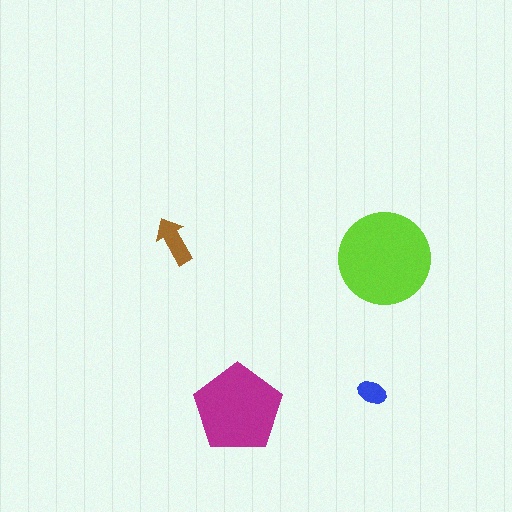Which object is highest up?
The brown arrow is topmost.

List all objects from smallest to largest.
The blue ellipse, the brown arrow, the magenta pentagon, the lime circle.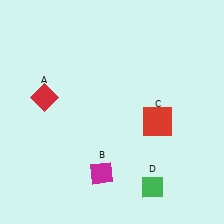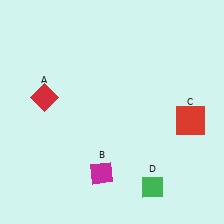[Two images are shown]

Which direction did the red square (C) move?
The red square (C) moved right.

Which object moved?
The red square (C) moved right.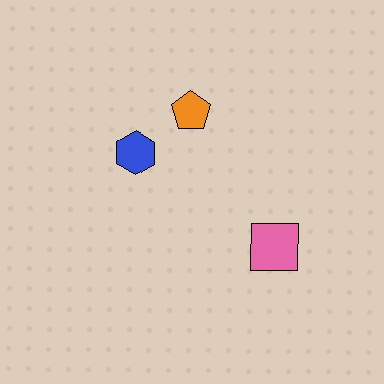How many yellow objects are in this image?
There are no yellow objects.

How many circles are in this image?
There are no circles.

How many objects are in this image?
There are 3 objects.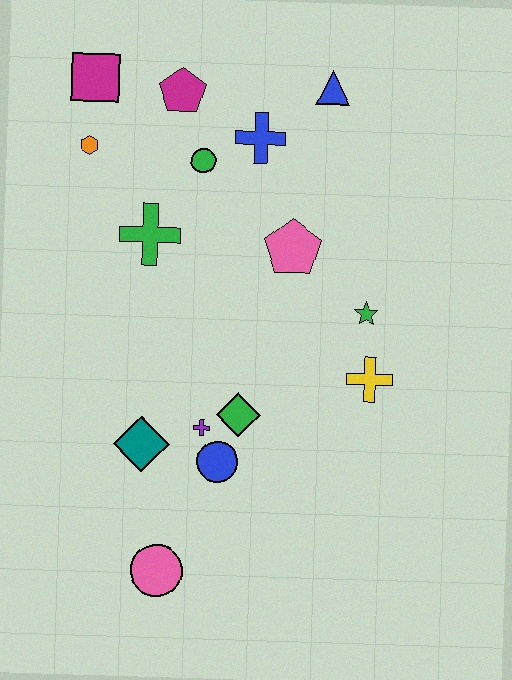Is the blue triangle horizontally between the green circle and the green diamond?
No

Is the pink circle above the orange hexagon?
No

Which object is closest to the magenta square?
The orange hexagon is closest to the magenta square.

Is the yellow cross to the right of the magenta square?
Yes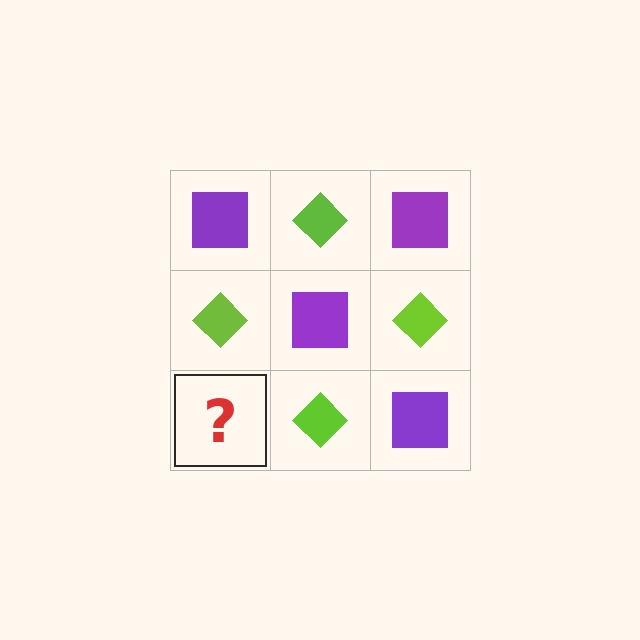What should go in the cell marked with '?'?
The missing cell should contain a purple square.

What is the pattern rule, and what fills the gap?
The rule is that it alternates purple square and lime diamond in a checkerboard pattern. The gap should be filled with a purple square.